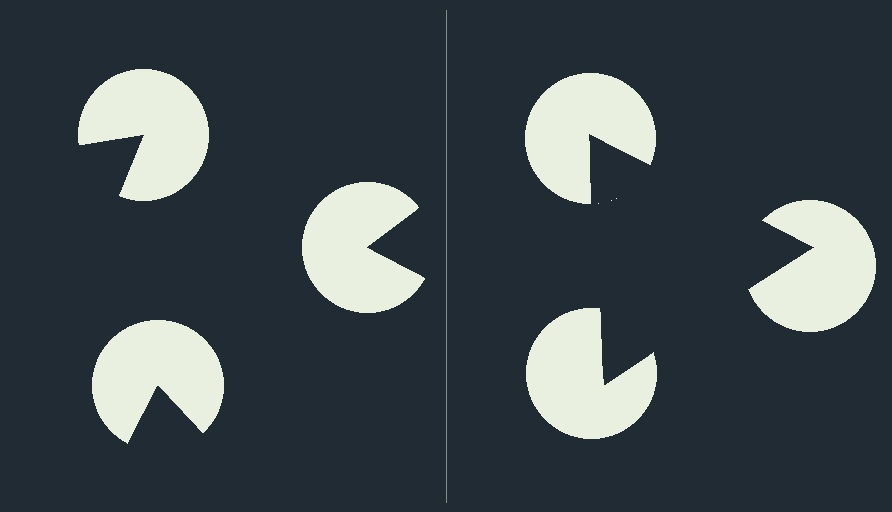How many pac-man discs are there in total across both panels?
6 — 3 on each side.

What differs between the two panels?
The pac-man discs are positioned identically on both sides; only the wedge orientations differ. On the right they align to a triangle; on the left they are misaligned.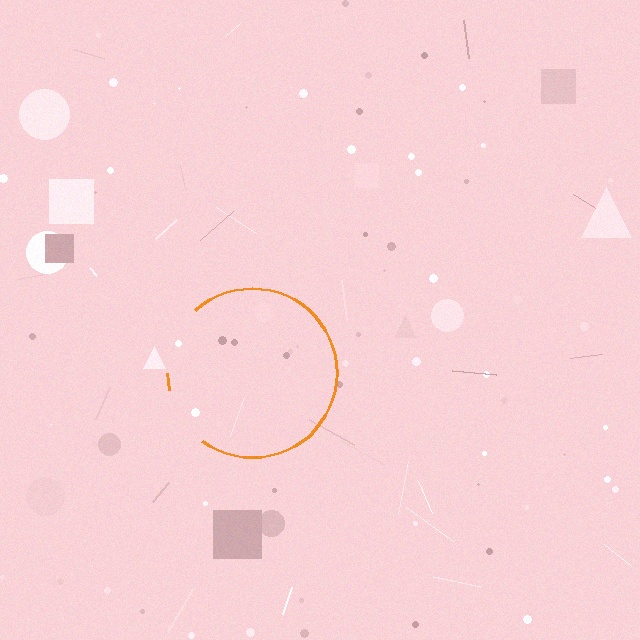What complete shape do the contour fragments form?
The contour fragments form a circle.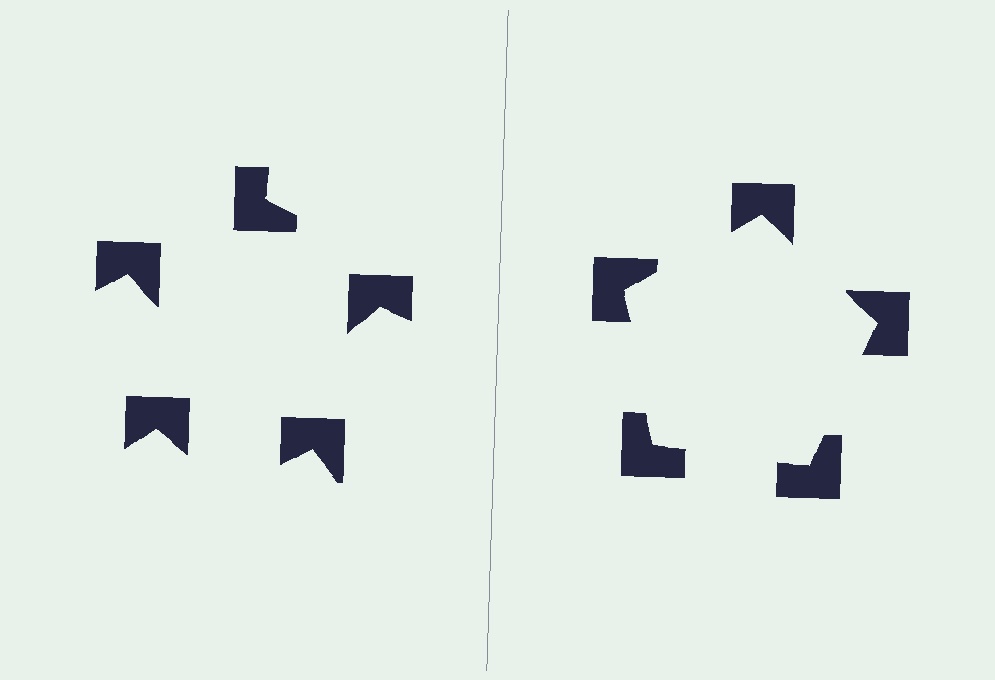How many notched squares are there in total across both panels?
10 — 5 on each side.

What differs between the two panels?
The notched squares are positioned identically on both sides; only the wedge orientations differ. On the right they align to a pentagon; on the left they are misaligned.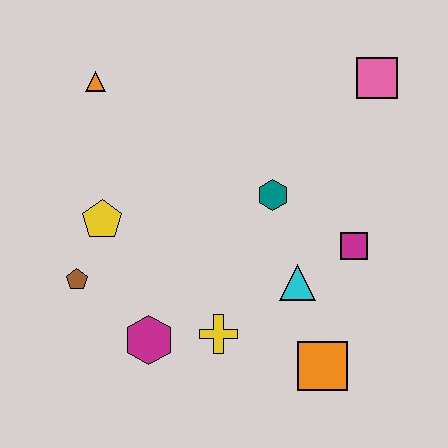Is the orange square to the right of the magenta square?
No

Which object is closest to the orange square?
The cyan triangle is closest to the orange square.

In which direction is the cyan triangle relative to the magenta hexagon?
The cyan triangle is to the right of the magenta hexagon.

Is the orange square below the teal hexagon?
Yes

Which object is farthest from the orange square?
The orange triangle is farthest from the orange square.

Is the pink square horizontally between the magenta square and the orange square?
No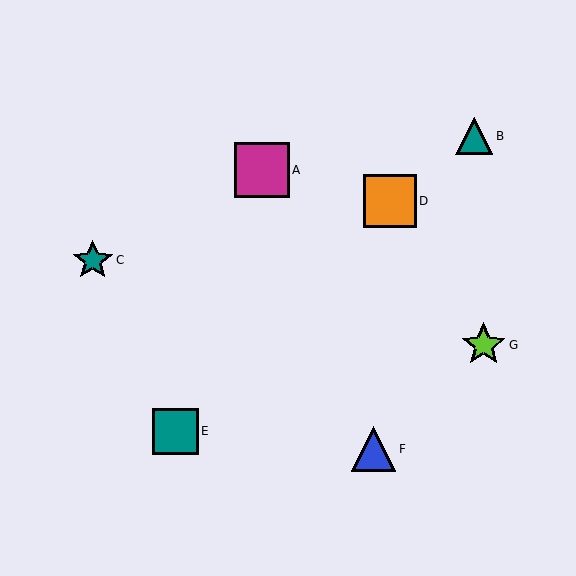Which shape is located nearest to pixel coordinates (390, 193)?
The orange square (labeled D) at (390, 201) is nearest to that location.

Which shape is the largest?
The magenta square (labeled A) is the largest.